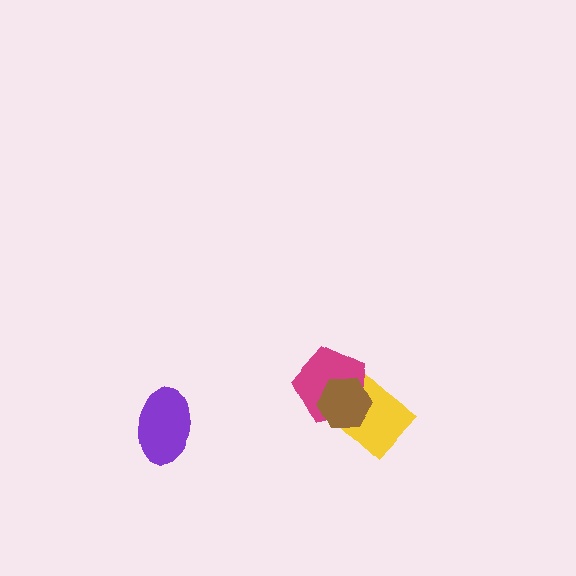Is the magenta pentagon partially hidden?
Yes, it is partially covered by another shape.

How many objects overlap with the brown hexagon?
2 objects overlap with the brown hexagon.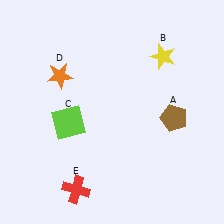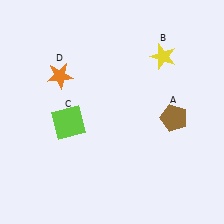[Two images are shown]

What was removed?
The red cross (E) was removed in Image 2.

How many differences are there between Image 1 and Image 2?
There is 1 difference between the two images.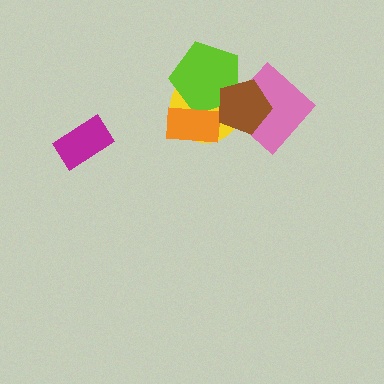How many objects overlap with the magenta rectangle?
0 objects overlap with the magenta rectangle.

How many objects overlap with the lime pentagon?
4 objects overlap with the lime pentagon.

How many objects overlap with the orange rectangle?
2 objects overlap with the orange rectangle.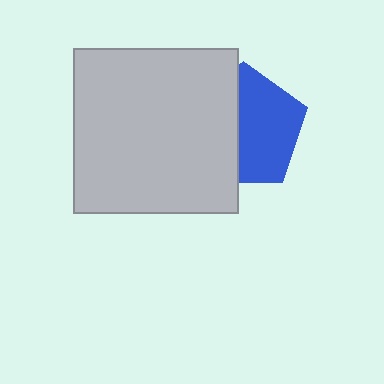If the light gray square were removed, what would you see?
You would see the complete blue pentagon.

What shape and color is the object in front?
The object in front is a light gray square.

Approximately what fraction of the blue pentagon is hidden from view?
Roughly 46% of the blue pentagon is hidden behind the light gray square.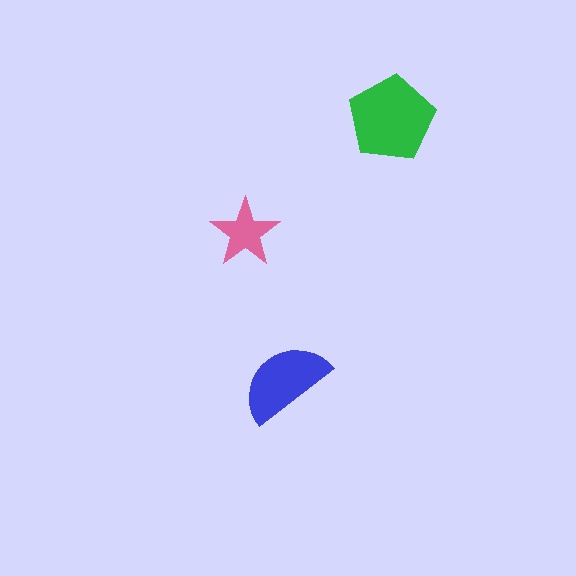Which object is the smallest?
The pink star.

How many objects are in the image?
There are 3 objects in the image.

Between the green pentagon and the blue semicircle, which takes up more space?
The green pentagon.